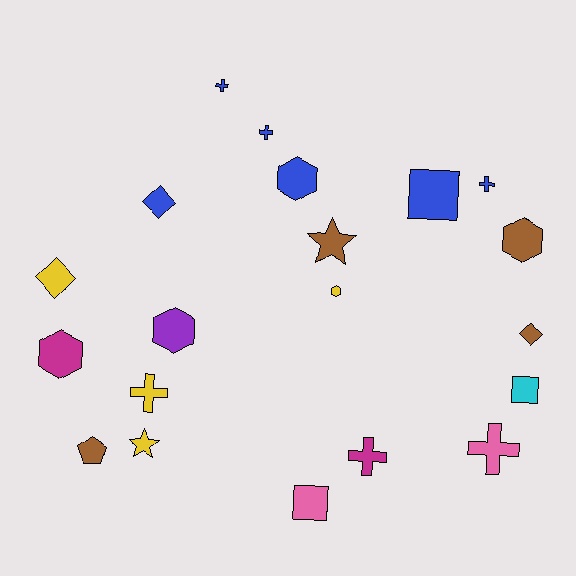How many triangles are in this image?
There are no triangles.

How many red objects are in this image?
There are no red objects.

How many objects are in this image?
There are 20 objects.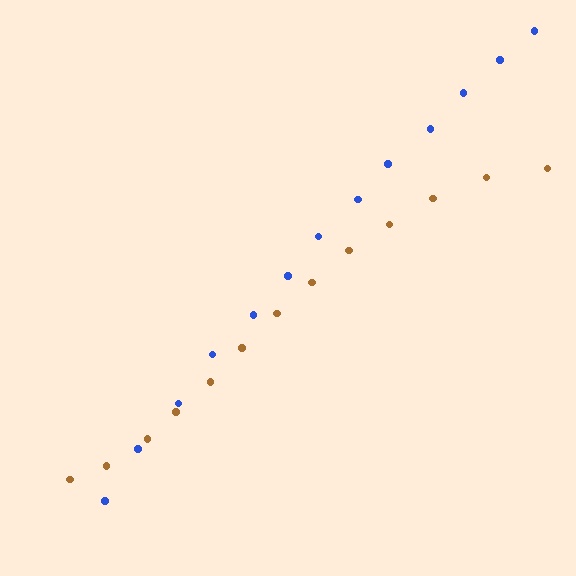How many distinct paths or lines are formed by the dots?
There are 2 distinct paths.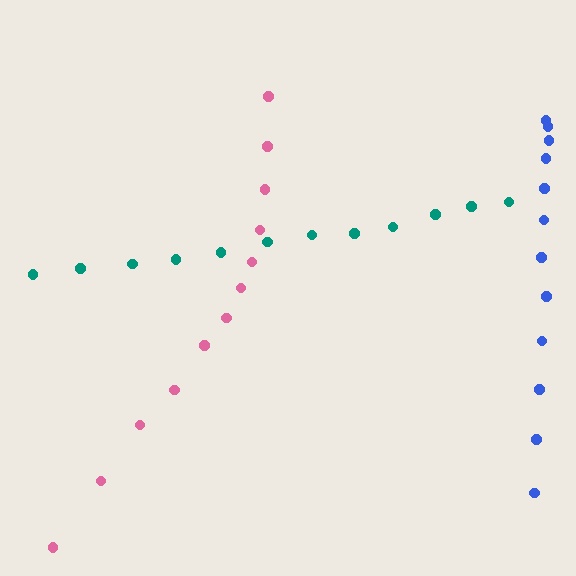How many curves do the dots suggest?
There are 3 distinct paths.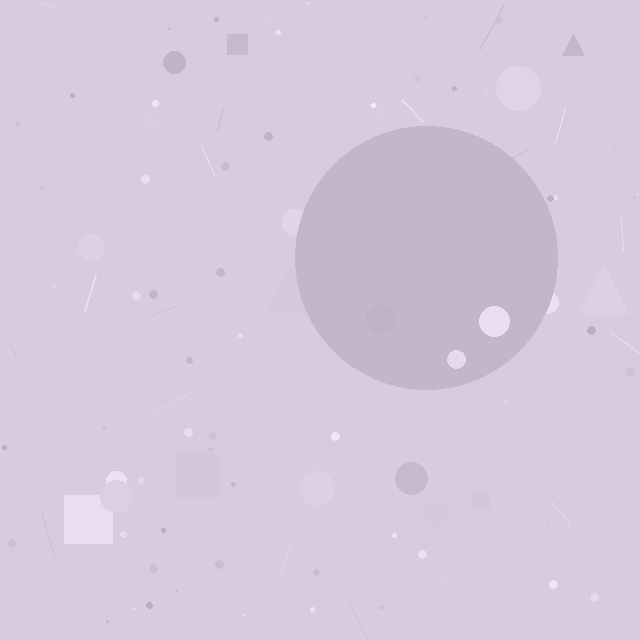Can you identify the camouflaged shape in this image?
The camouflaged shape is a circle.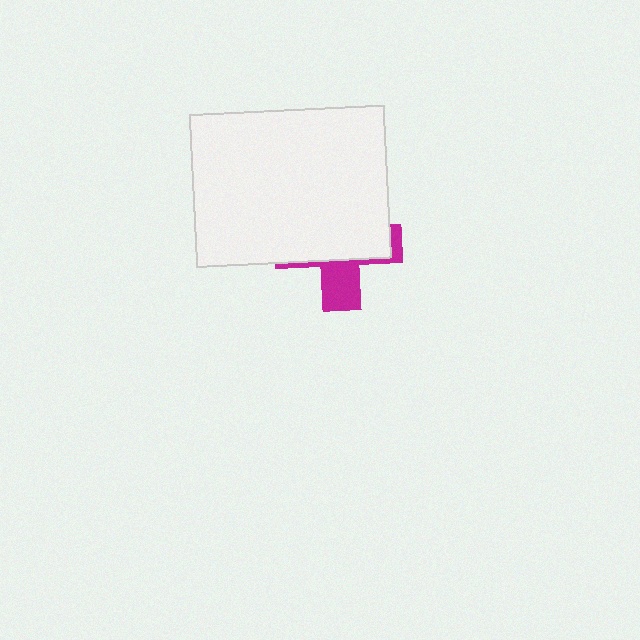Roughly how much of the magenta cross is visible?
A small part of it is visible (roughly 33%).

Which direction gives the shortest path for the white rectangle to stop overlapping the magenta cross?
Moving up gives the shortest separation.